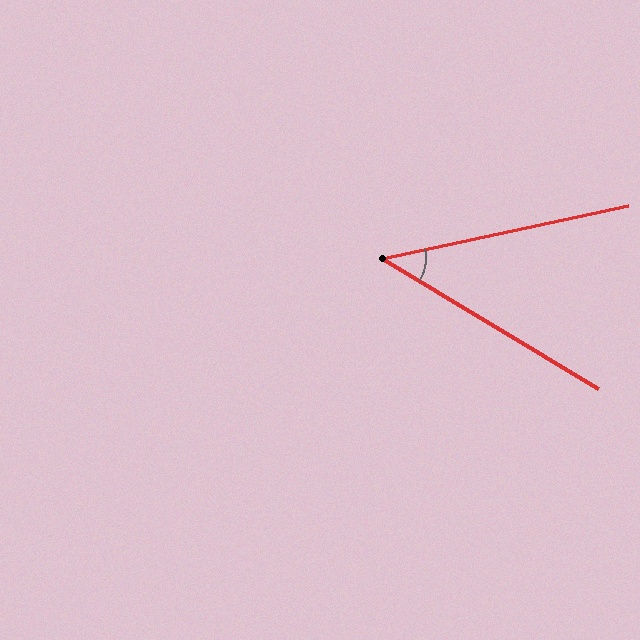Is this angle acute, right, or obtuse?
It is acute.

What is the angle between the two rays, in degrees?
Approximately 43 degrees.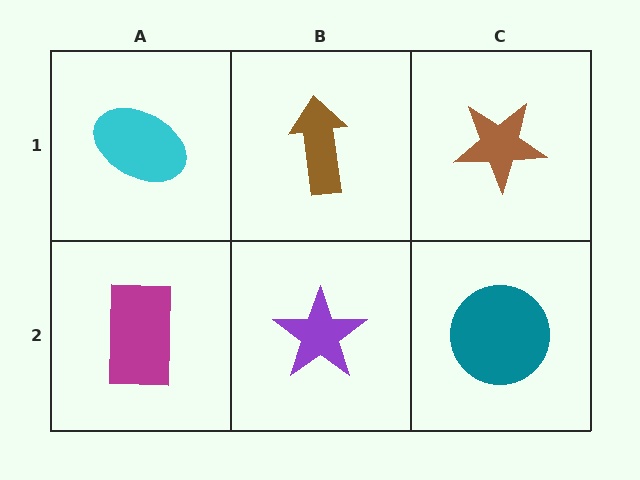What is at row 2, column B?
A purple star.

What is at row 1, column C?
A brown star.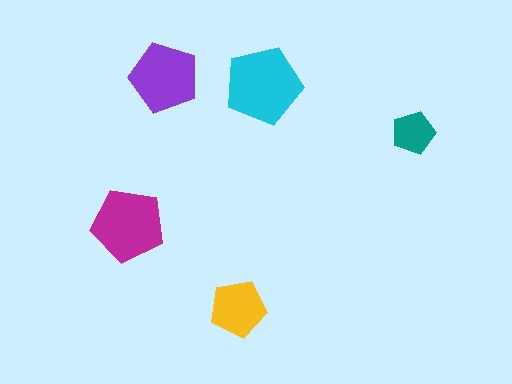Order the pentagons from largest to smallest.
the cyan one, the magenta one, the purple one, the yellow one, the teal one.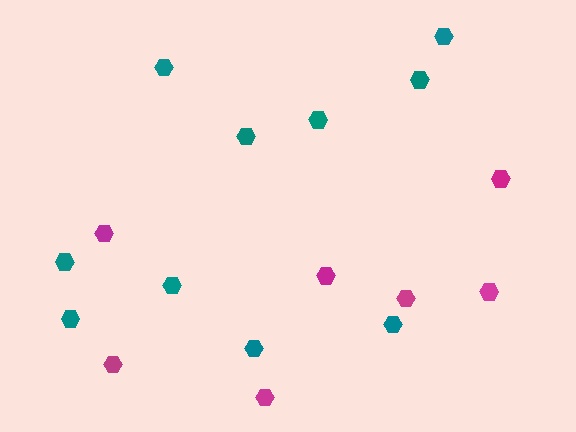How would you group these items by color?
There are 2 groups: one group of teal hexagons (10) and one group of magenta hexagons (7).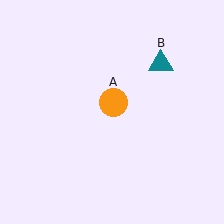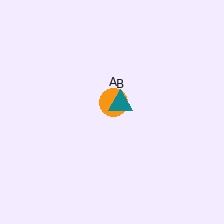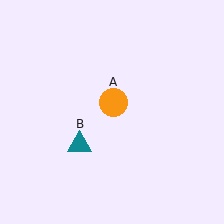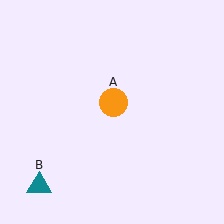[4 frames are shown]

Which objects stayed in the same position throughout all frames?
Orange circle (object A) remained stationary.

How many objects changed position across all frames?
1 object changed position: teal triangle (object B).